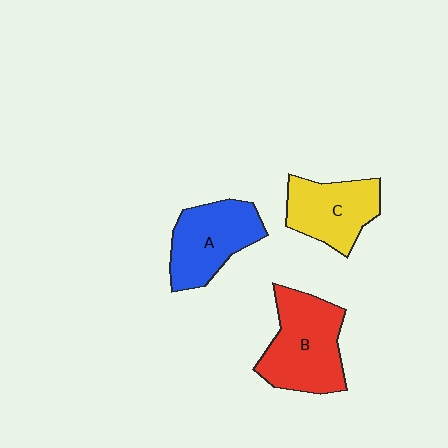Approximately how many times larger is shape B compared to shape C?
Approximately 1.3 times.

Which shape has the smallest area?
Shape C (yellow).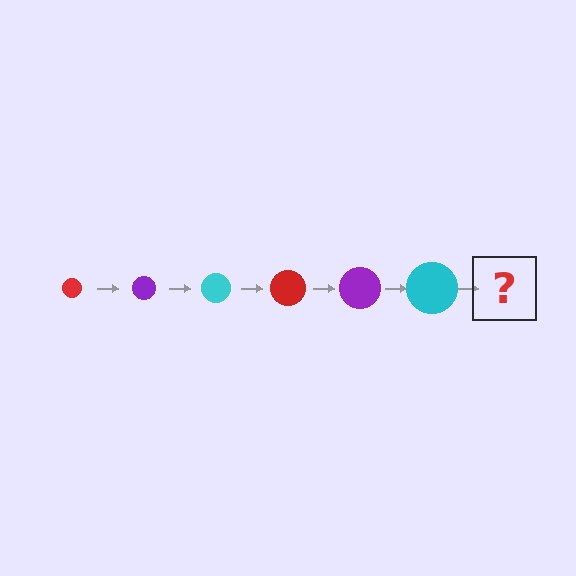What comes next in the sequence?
The next element should be a red circle, larger than the previous one.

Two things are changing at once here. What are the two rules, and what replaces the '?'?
The two rules are that the circle grows larger each step and the color cycles through red, purple, and cyan. The '?' should be a red circle, larger than the previous one.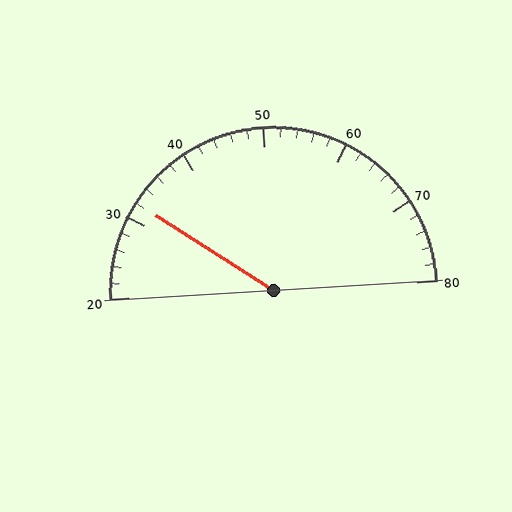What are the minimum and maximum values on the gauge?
The gauge ranges from 20 to 80.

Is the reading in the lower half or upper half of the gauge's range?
The reading is in the lower half of the range (20 to 80).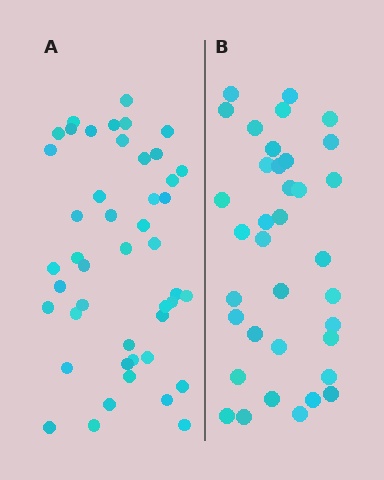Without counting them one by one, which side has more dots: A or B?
Region A (the left region) has more dots.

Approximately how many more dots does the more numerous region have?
Region A has roughly 10 or so more dots than region B.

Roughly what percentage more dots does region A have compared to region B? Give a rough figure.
About 30% more.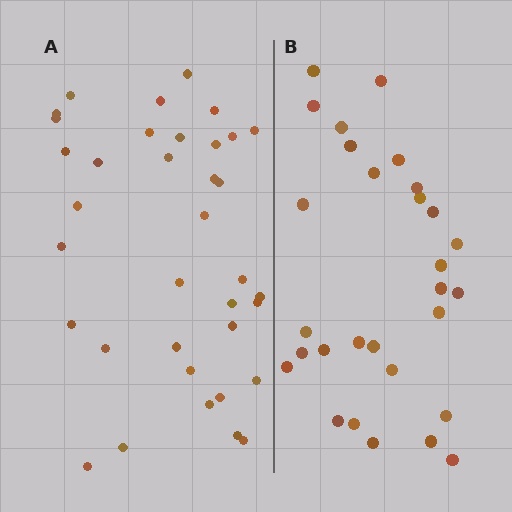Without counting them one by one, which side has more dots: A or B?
Region A (the left region) has more dots.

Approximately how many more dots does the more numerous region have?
Region A has roughly 8 or so more dots than region B.